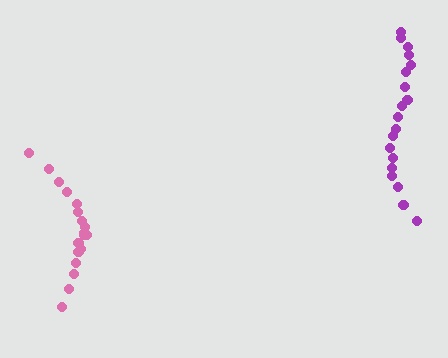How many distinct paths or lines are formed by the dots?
There are 2 distinct paths.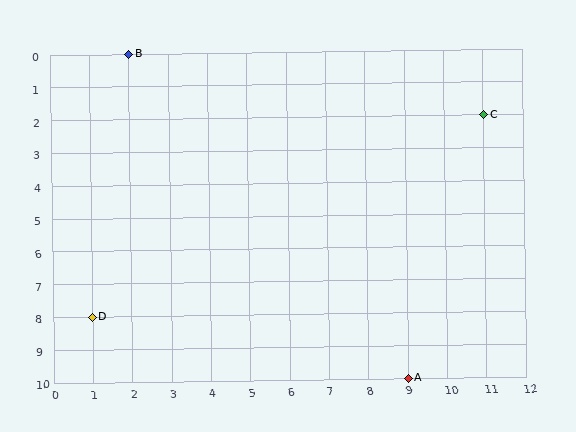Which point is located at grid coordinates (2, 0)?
Point B is at (2, 0).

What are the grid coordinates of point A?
Point A is at grid coordinates (9, 10).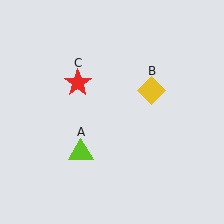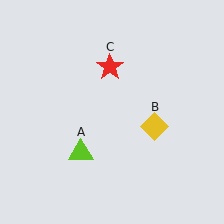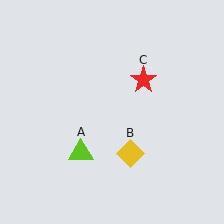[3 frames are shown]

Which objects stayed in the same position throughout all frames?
Lime triangle (object A) remained stationary.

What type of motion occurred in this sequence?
The yellow diamond (object B), red star (object C) rotated clockwise around the center of the scene.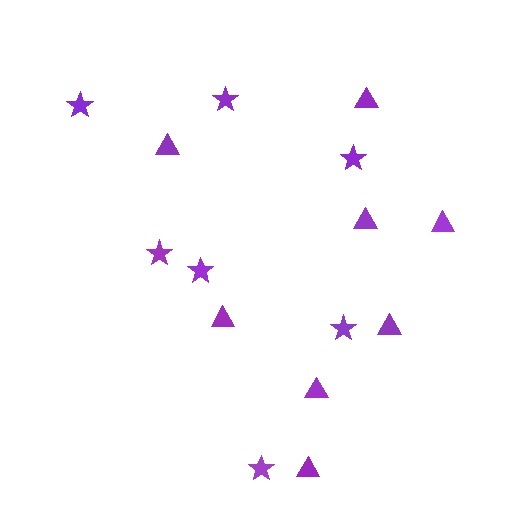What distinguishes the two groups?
There are 2 groups: one group of triangles (8) and one group of stars (7).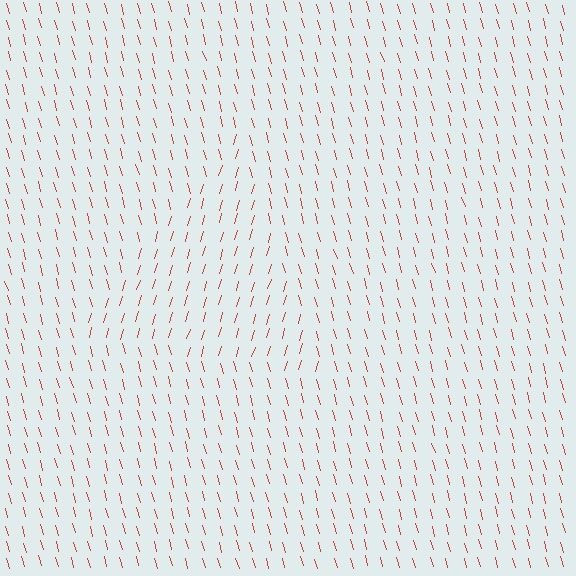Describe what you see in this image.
The image is filled with small red line segments. A triangle region in the image has lines oriented differently from the surrounding lines, creating a visible texture boundary.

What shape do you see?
I see a triangle.